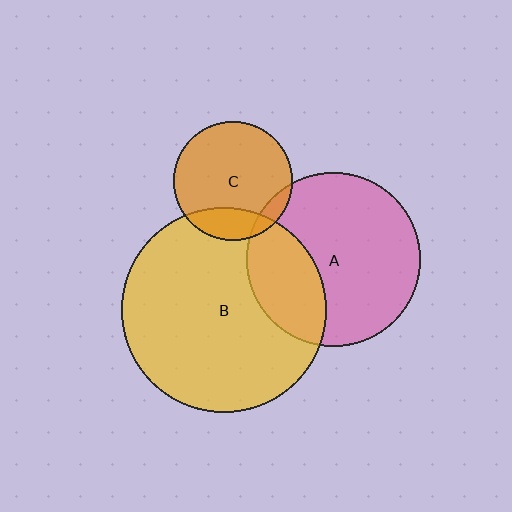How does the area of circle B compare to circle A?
Approximately 1.4 times.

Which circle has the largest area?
Circle B (yellow).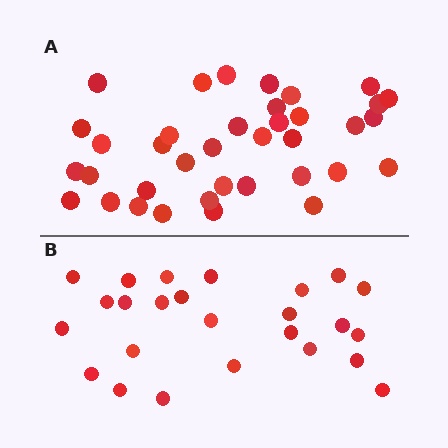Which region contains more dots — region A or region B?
Region A (the top region) has more dots.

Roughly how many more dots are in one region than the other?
Region A has roughly 12 or so more dots than region B.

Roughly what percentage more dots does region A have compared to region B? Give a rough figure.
About 50% more.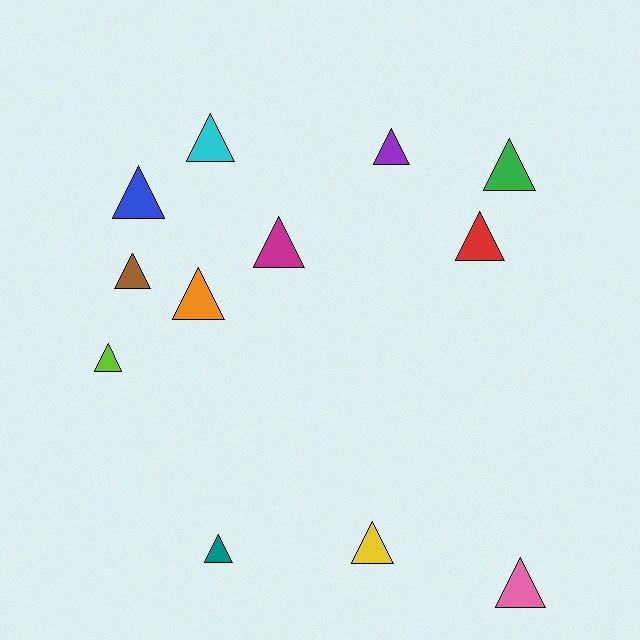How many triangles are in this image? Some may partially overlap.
There are 12 triangles.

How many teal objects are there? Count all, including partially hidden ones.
There is 1 teal object.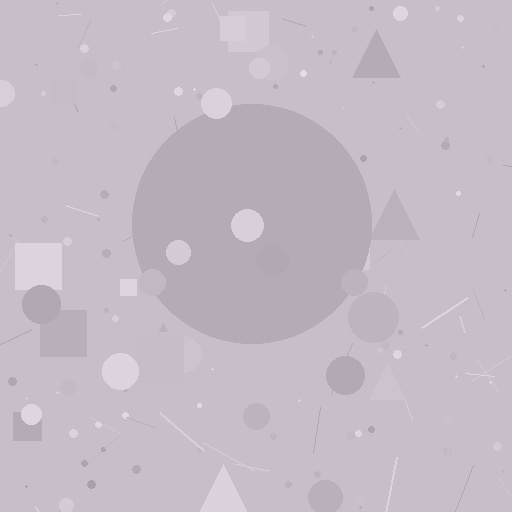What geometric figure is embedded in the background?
A circle is embedded in the background.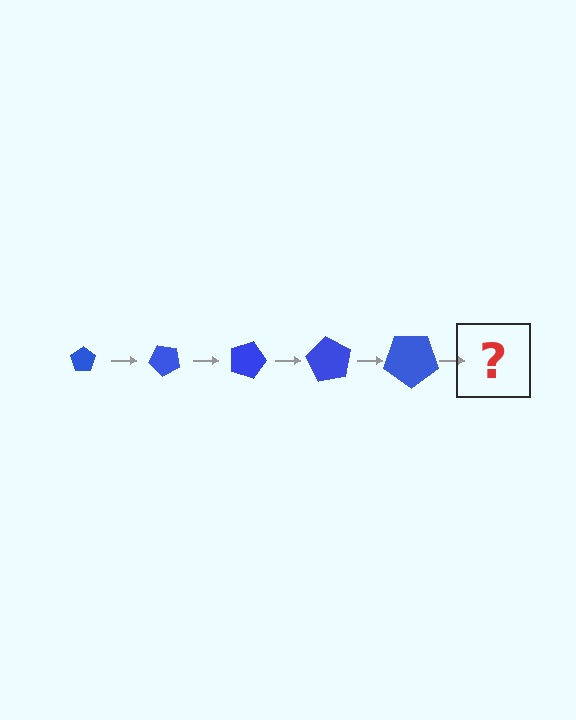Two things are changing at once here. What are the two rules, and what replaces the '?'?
The two rules are that the pentagon grows larger each step and it rotates 45 degrees each step. The '?' should be a pentagon, larger than the previous one and rotated 225 degrees from the start.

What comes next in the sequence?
The next element should be a pentagon, larger than the previous one and rotated 225 degrees from the start.